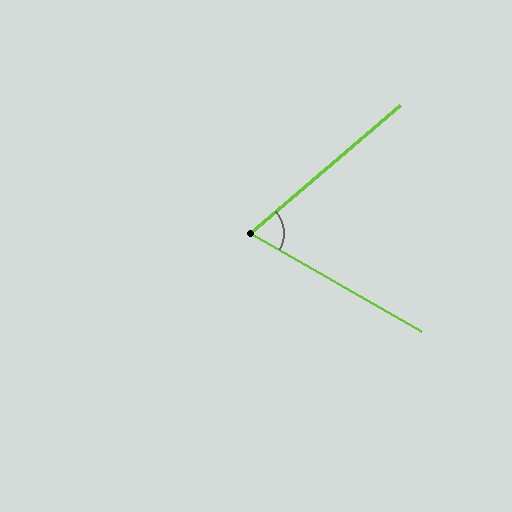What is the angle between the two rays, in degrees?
Approximately 70 degrees.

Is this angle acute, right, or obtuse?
It is acute.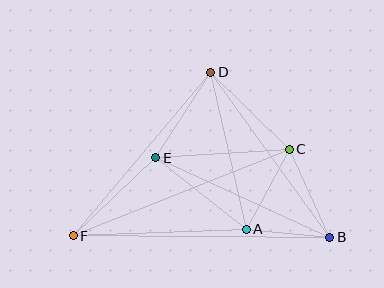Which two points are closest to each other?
Points A and B are closest to each other.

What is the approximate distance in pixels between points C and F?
The distance between C and F is approximately 233 pixels.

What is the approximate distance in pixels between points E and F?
The distance between E and F is approximately 114 pixels.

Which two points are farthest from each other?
Points B and F are farthest from each other.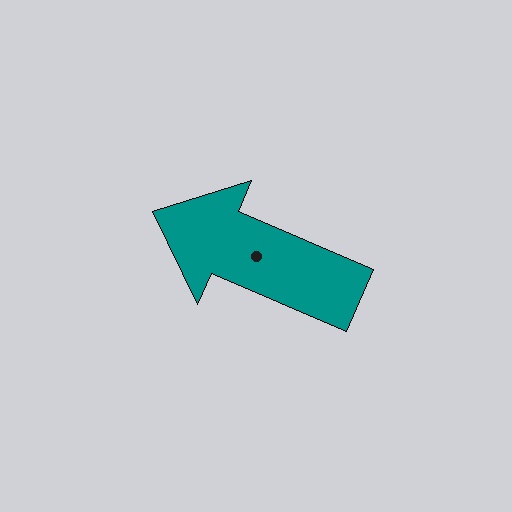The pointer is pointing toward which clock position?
Roughly 10 o'clock.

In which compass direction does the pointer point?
Northwest.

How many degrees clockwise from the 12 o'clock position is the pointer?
Approximately 293 degrees.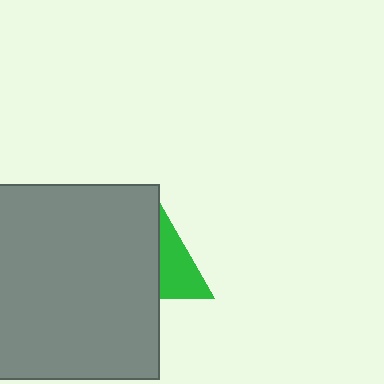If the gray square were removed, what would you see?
You would see the complete green triangle.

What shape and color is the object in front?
The object in front is a gray square.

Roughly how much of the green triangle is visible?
A small part of it is visible (roughly 43%).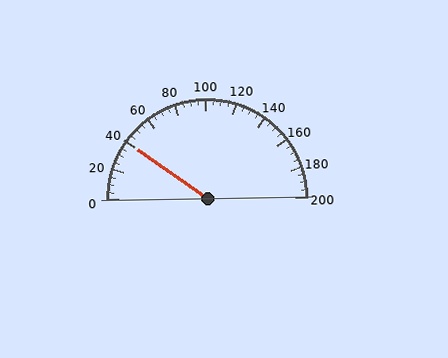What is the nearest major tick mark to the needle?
The nearest major tick mark is 40.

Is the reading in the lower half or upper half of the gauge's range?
The reading is in the lower half of the range (0 to 200).